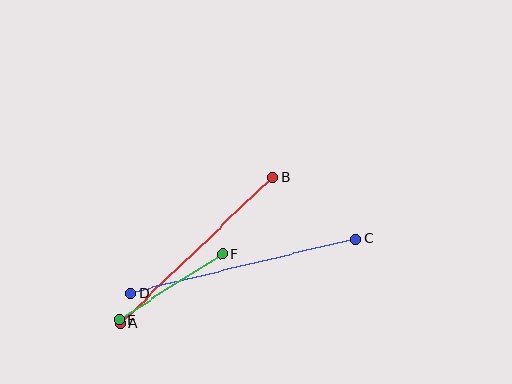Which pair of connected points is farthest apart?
Points C and D are farthest apart.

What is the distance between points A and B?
The distance is approximately 211 pixels.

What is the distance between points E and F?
The distance is approximately 122 pixels.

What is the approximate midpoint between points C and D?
The midpoint is at approximately (243, 266) pixels.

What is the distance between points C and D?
The distance is approximately 231 pixels.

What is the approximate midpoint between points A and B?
The midpoint is at approximately (196, 250) pixels.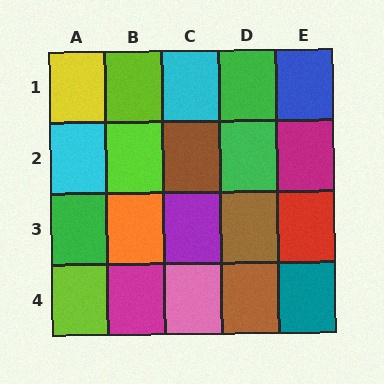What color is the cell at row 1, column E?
Blue.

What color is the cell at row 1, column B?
Lime.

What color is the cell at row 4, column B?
Magenta.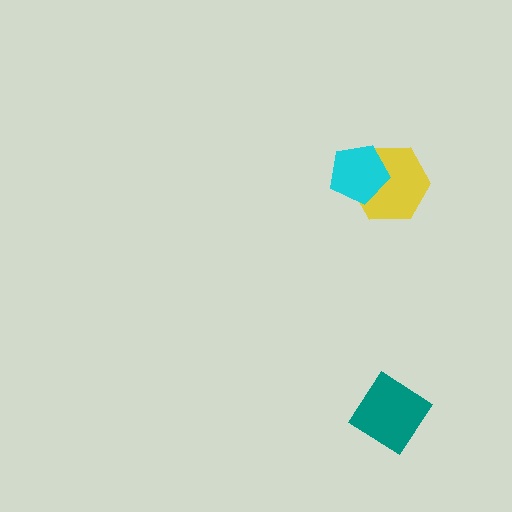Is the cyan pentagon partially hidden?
No, no other shape covers it.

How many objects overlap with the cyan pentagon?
1 object overlaps with the cyan pentagon.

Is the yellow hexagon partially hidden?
Yes, it is partially covered by another shape.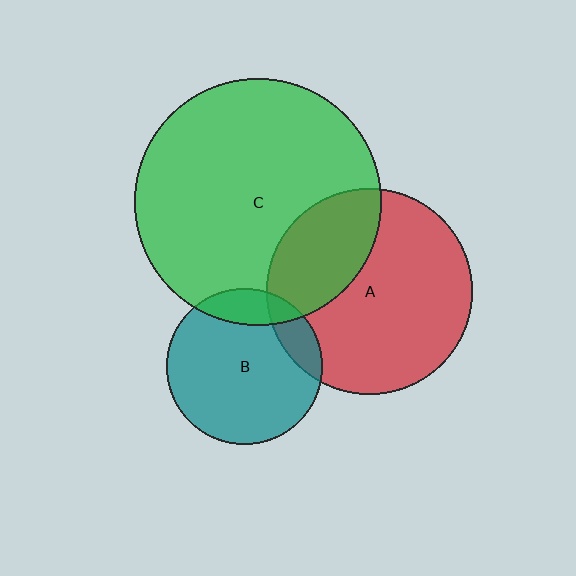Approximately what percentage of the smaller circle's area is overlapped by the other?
Approximately 30%.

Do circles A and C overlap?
Yes.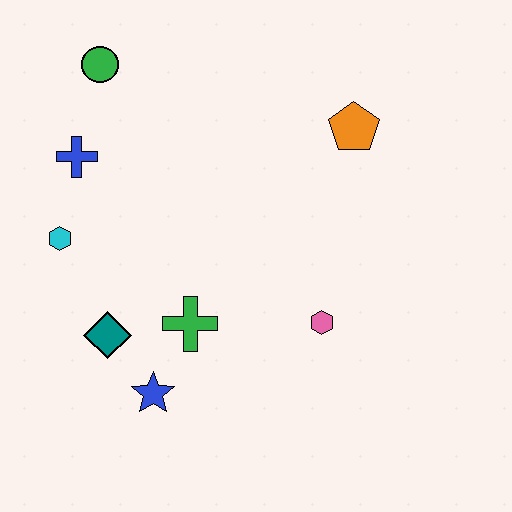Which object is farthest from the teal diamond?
The orange pentagon is farthest from the teal diamond.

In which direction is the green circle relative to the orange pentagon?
The green circle is to the left of the orange pentagon.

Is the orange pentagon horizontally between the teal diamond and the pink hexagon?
No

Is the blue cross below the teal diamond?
No